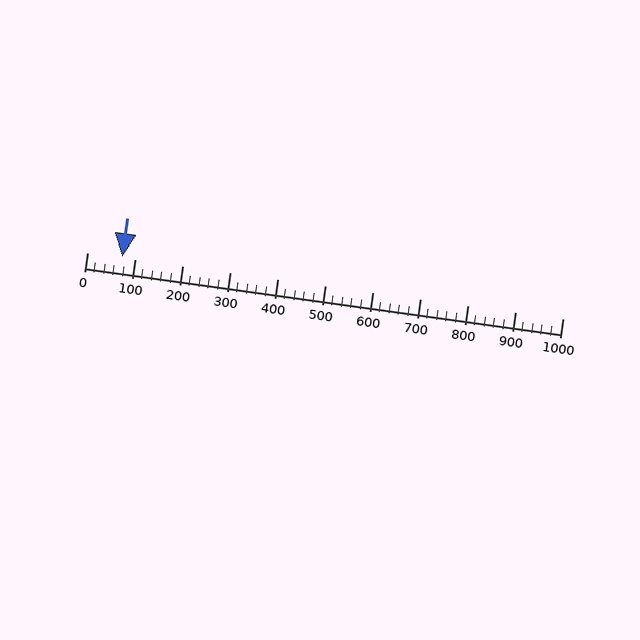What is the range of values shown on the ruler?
The ruler shows values from 0 to 1000.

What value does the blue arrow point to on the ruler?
The blue arrow points to approximately 75.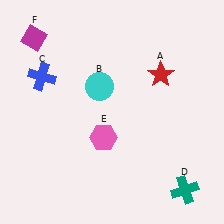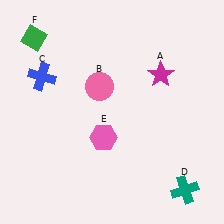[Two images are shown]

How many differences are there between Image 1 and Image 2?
There are 3 differences between the two images.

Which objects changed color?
A changed from red to magenta. B changed from cyan to pink. F changed from magenta to green.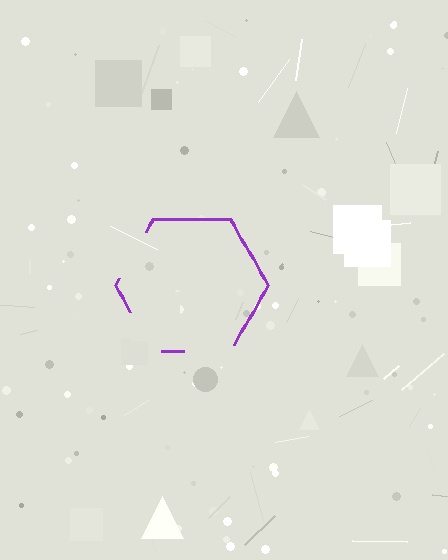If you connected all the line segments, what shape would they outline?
They would outline a hexagon.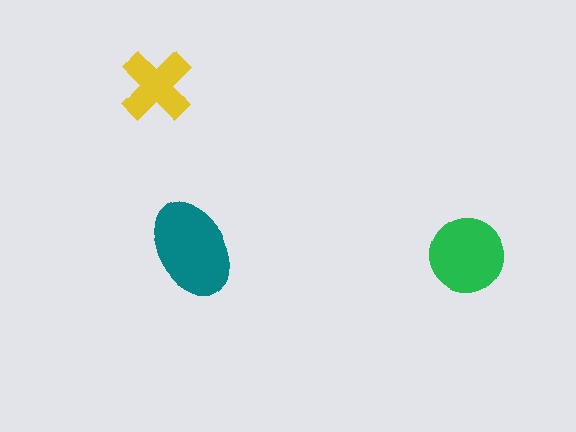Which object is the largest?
The teal ellipse.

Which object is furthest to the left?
The yellow cross is leftmost.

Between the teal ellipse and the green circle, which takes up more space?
The teal ellipse.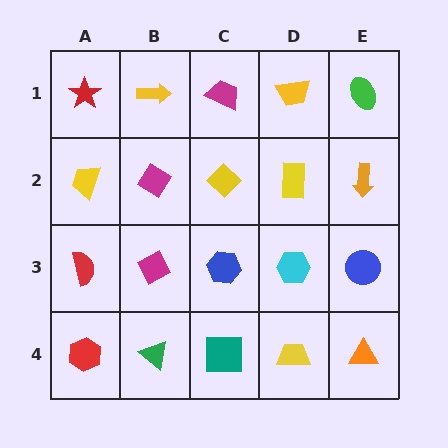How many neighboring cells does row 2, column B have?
4.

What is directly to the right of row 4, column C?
A yellow trapezoid.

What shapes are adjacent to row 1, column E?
An orange arrow (row 2, column E), a yellow trapezoid (row 1, column D).